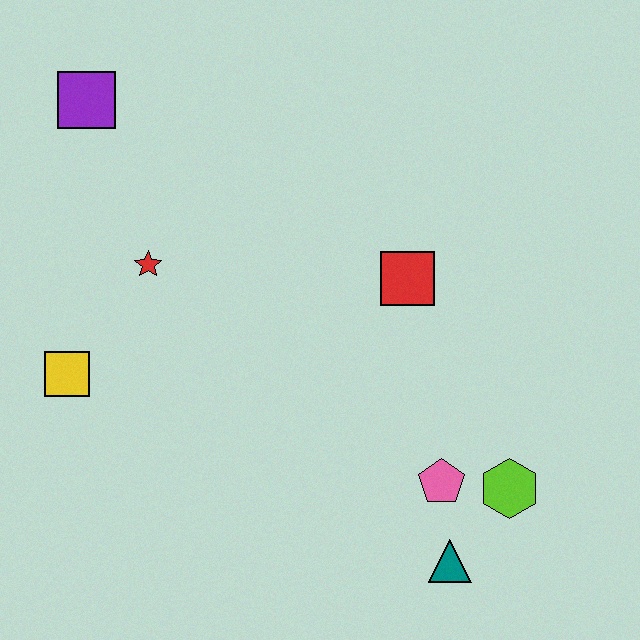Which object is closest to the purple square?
The red star is closest to the purple square.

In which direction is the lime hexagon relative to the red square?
The lime hexagon is below the red square.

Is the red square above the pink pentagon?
Yes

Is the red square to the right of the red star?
Yes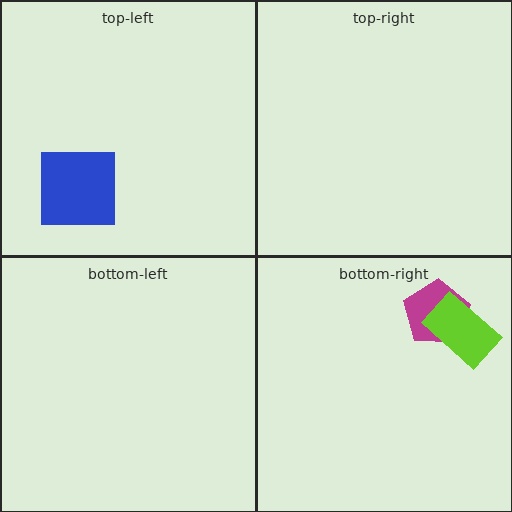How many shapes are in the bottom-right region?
2.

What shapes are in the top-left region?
The blue square.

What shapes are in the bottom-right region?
The magenta pentagon, the lime rectangle.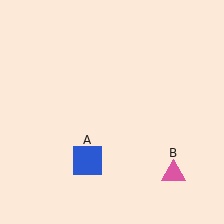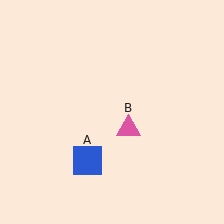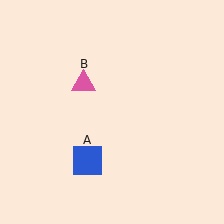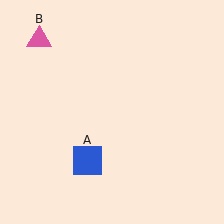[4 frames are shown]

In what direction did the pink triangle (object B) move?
The pink triangle (object B) moved up and to the left.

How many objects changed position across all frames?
1 object changed position: pink triangle (object B).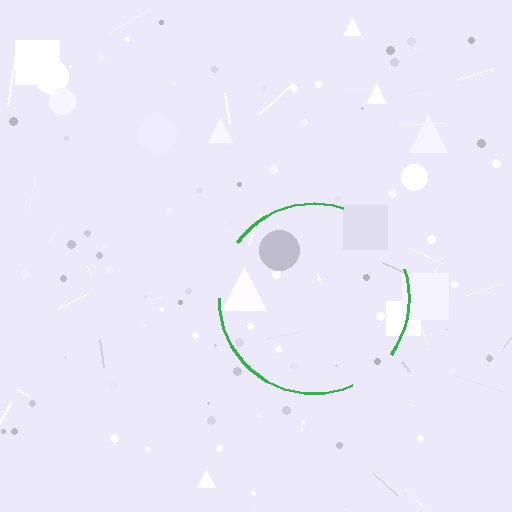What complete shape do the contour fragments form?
The contour fragments form a circle.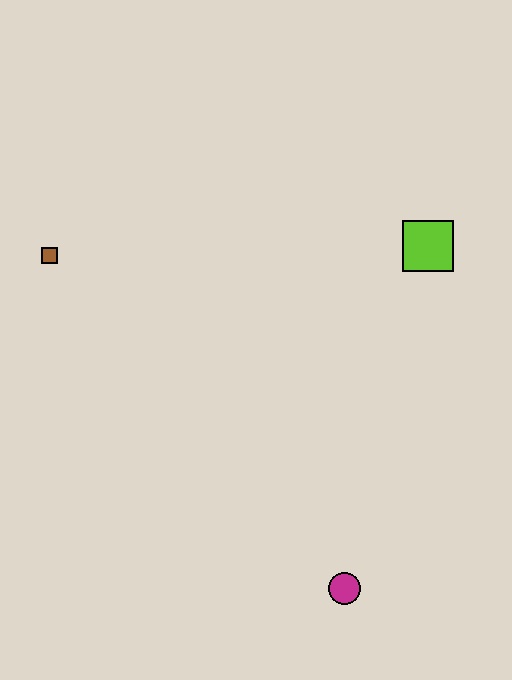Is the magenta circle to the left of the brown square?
No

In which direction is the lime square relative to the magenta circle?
The lime square is above the magenta circle.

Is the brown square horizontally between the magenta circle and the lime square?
No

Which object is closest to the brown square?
The lime square is closest to the brown square.